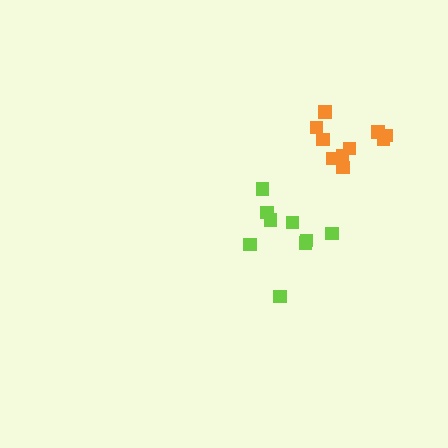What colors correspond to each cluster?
The clusters are colored: orange, lime.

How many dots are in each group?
Group 1: 10 dots, Group 2: 9 dots (19 total).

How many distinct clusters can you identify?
There are 2 distinct clusters.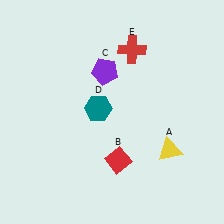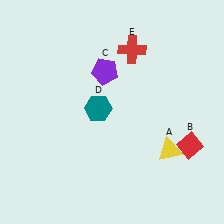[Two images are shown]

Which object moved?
The red diamond (B) moved right.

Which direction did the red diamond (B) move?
The red diamond (B) moved right.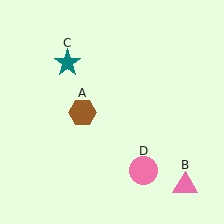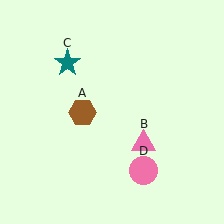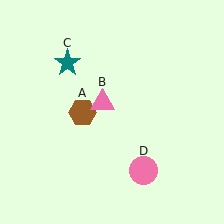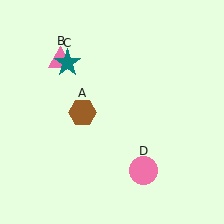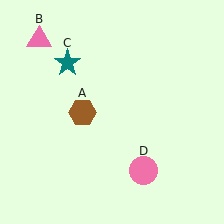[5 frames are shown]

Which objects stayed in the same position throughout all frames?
Brown hexagon (object A) and teal star (object C) and pink circle (object D) remained stationary.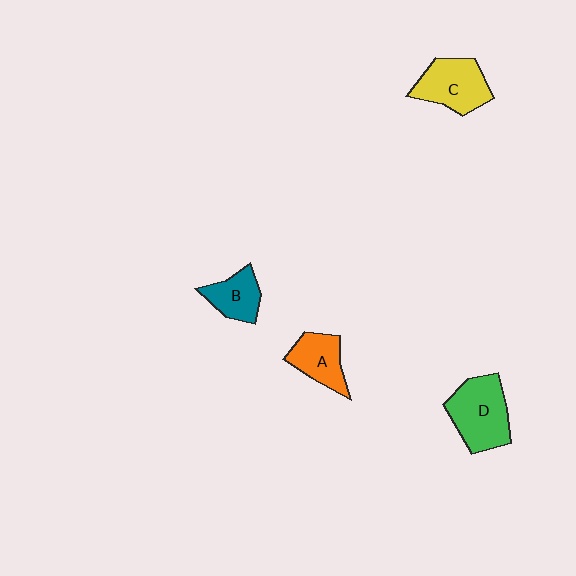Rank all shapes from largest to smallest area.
From largest to smallest: D (green), C (yellow), A (orange), B (teal).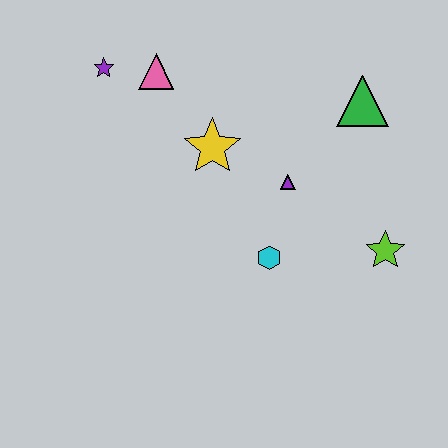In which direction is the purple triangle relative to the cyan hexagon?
The purple triangle is above the cyan hexagon.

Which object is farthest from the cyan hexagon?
The purple star is farthest from the cyan hexagon.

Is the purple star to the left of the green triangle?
Yes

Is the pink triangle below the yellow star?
No